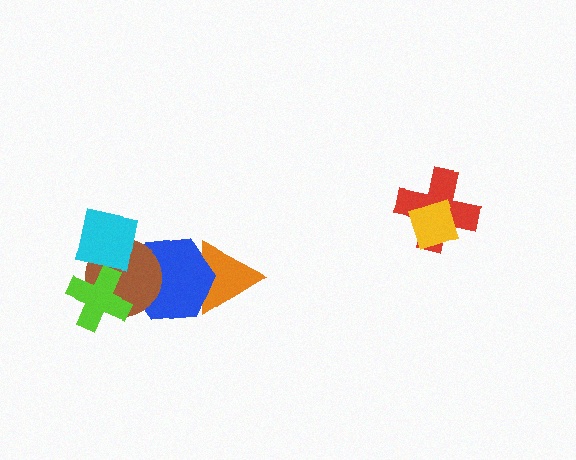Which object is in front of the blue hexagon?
The brown circle is in front of the blue hexagon.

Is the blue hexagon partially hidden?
Yes, it is partially covered by another shape.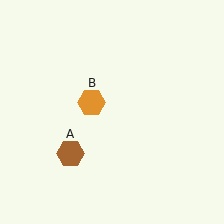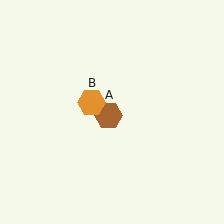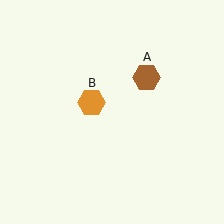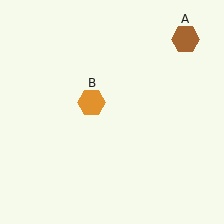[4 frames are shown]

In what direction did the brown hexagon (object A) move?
The brown hexagon (object A) moved up and to the right.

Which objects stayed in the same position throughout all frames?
Orange hexagon (object B) remained stationary.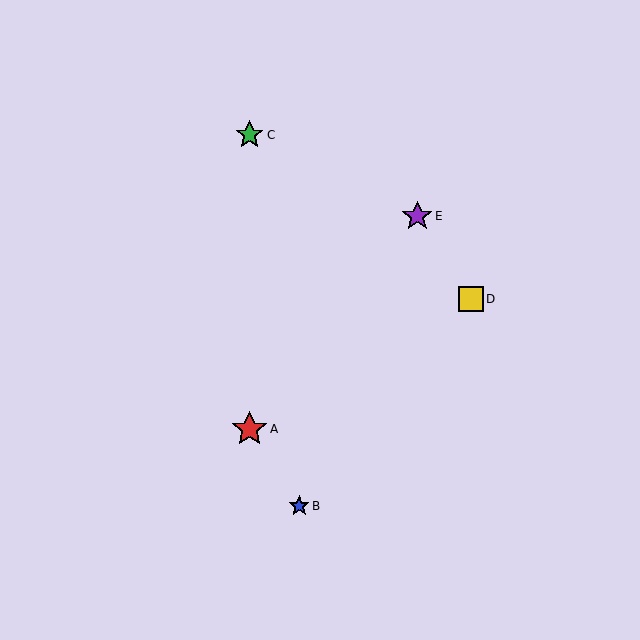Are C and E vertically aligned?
No, C is at x≈249 and E is at x≈417.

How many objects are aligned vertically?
2 objects (A, C) are aligned vertically.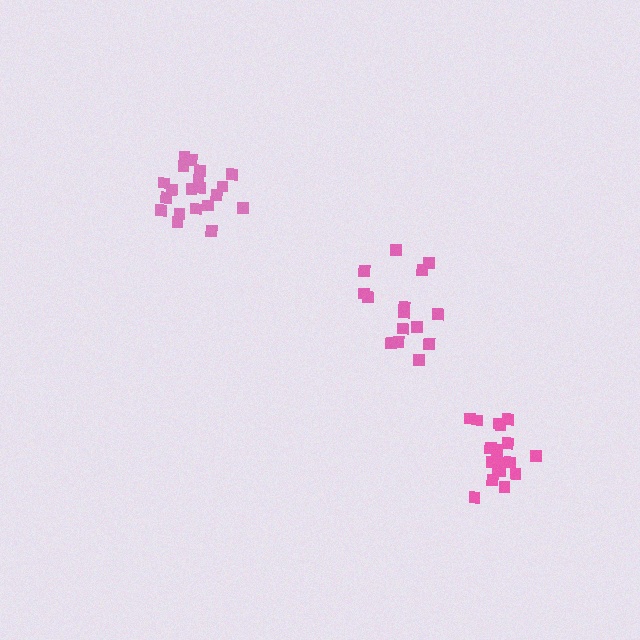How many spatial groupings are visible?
There are 3 spatial groupings.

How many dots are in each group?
Group 1: 15 dots, Group 2: 19 dots, Group 3: 20 dots (54 total).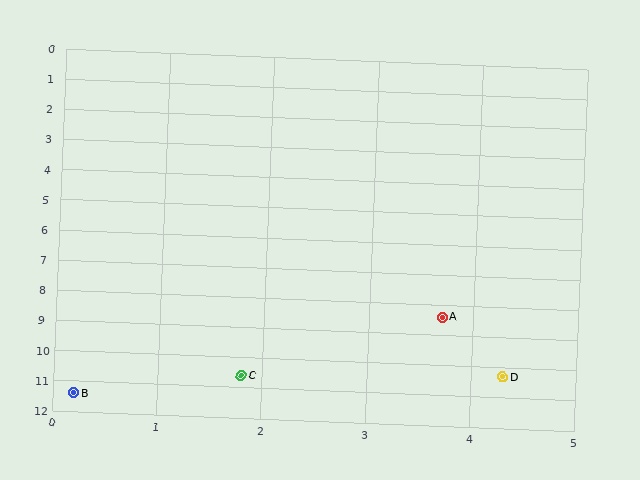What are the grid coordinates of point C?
Point C is at approximately (1.8, 10.6).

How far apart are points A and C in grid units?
Points A and C are about 2.9 grid units apart.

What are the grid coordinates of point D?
Point D is at approximately (4.3, 10.3).